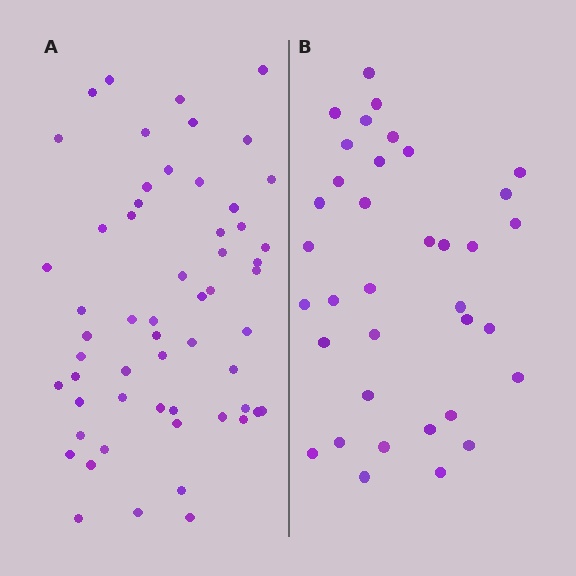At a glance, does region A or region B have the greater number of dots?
Region A (the left region) has more dots.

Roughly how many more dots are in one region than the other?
Region A has approximately 20 more dots than region B.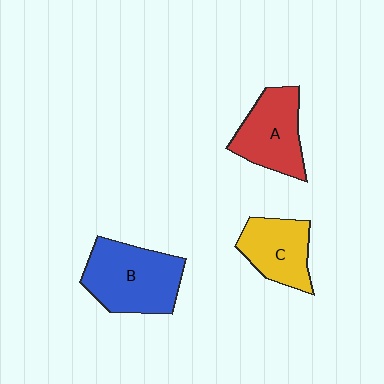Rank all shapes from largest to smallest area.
From largest to smallest: B (blue), A (red), C (yellow).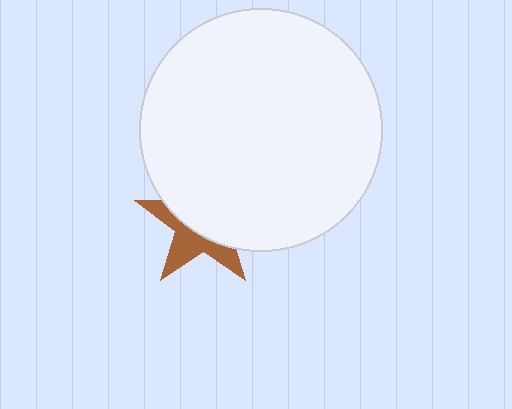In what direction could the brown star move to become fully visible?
The brown star could move down. That would shift it out from behind the white circle entirely.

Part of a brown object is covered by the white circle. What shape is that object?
It is a star.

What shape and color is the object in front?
The object in front is a white circle.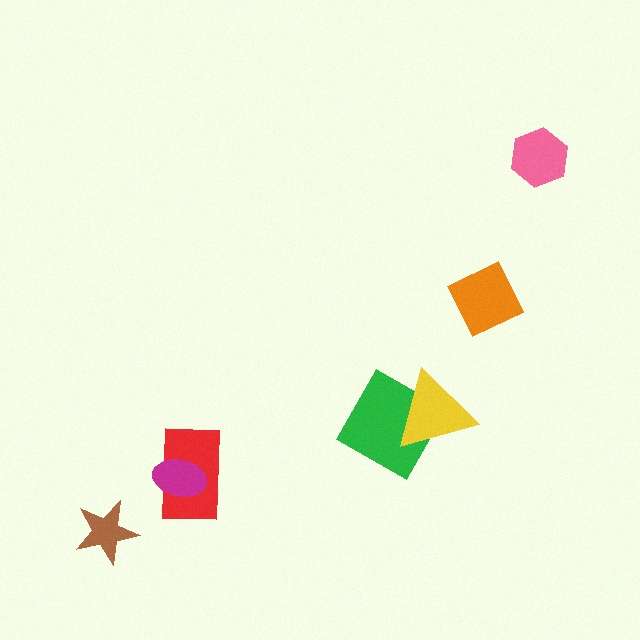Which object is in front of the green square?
The yellow triangle is in front of the green square.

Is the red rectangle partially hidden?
Yes, it is partially covered by another shape.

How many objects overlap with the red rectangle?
1 object overlaps with the red rectangle.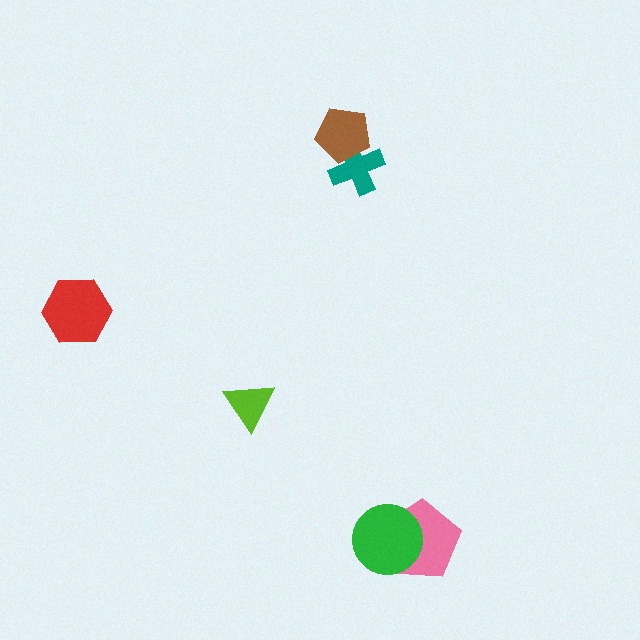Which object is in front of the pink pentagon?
The green circle is in front of the pink pentagon.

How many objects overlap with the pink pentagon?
1 object overlaps with the pink pentagon.